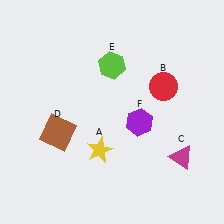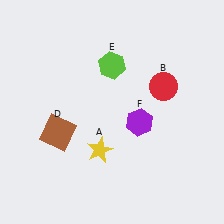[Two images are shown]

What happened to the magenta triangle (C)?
The magenta triangle (C) was removed in Image 2. It was in the bottom-right area of Image 1.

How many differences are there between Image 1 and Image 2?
There is 1 difference between the two images.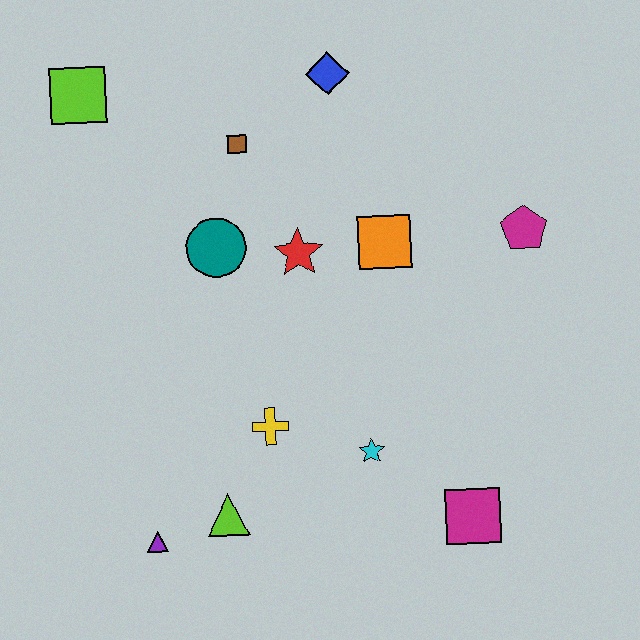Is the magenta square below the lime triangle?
Yes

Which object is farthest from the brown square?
The magenta square is farthest from the brown square.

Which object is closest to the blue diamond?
The brown square is closest to the blue diamond.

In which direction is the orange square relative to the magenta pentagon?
The orange square is to the left of the magenta pentagon.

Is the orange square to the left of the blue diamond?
No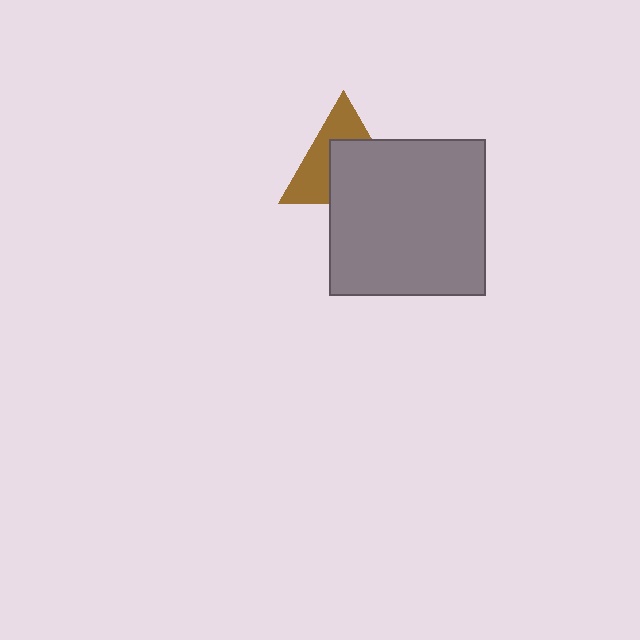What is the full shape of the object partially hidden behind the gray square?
The partially hidden object is a brown triangle.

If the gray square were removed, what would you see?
You would see the complete brown triangle.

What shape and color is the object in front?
The object in front is a gray square.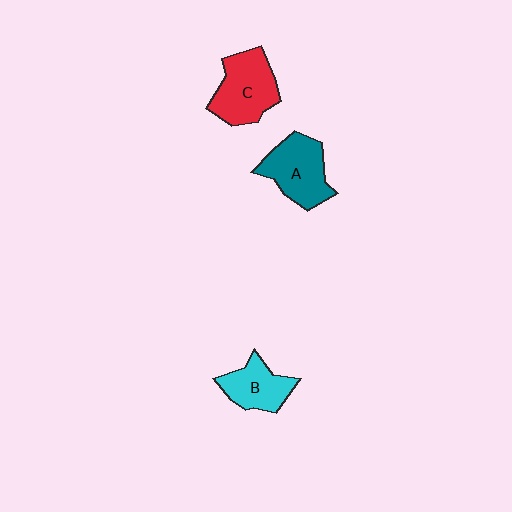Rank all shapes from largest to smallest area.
From largest to smallest: C (red), A (teal), B (cyan).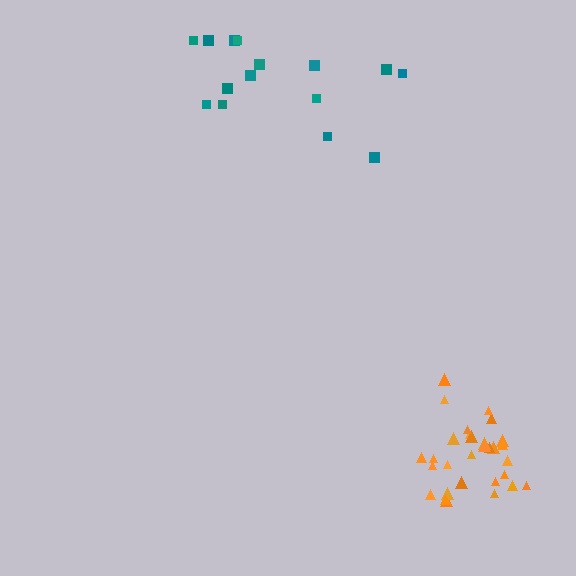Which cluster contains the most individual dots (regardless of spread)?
Orange (30).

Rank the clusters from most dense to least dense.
orange, teal.